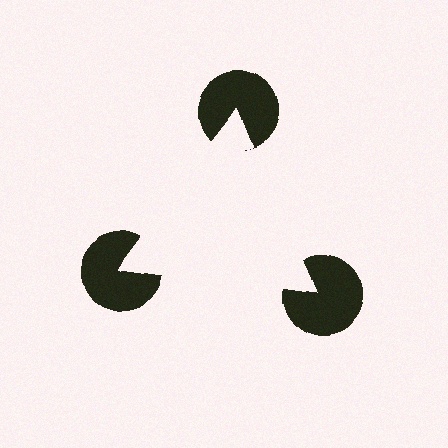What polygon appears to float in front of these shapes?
An illusory triangle — its edges are inferred from the aligned wedge cuts in the pac-man discs, not physically drawn.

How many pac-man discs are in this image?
There are 3 — one at each vertex of the illusory triangle.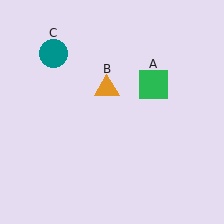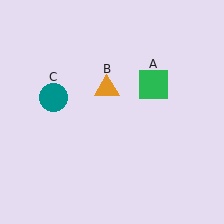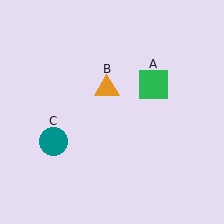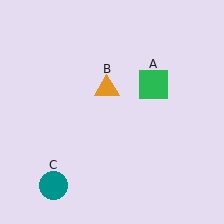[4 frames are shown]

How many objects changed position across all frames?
1 object changed position: teal circle (object C).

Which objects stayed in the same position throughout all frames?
Green square (object A) and orange triangle (object B) remained stationary.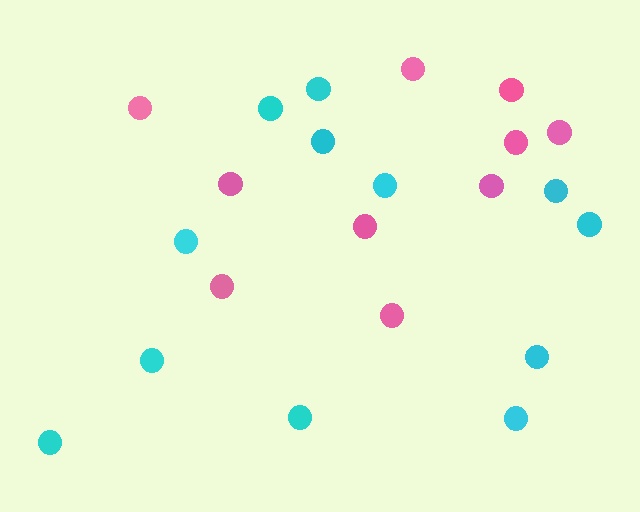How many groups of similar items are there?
There are 2 groups: one group of pink circles (10) and one group of cyan circles (12).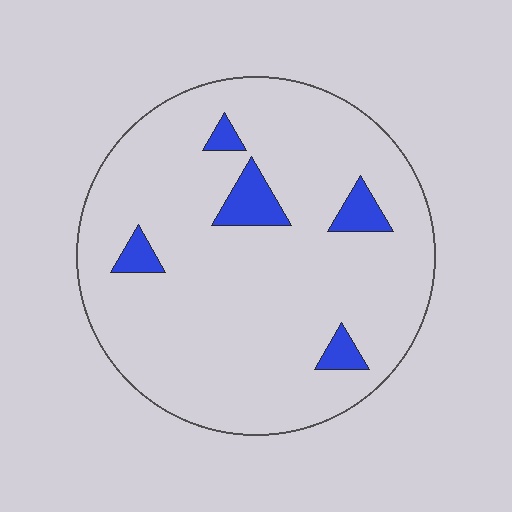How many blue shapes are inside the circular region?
5.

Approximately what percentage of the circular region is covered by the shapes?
Approximately 10%.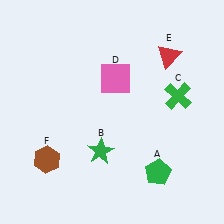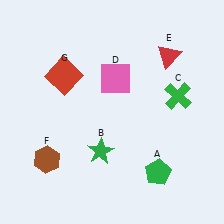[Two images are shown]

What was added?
A red square (G) was added in Image 2.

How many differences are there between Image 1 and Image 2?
There is 1 difference between the two images.